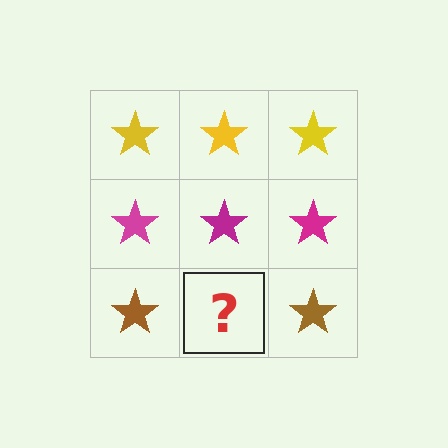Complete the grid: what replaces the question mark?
The question mark should be replaced with a brown star.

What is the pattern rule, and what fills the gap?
The rule is that each row has a consistent color. The gap should be filled with a brown star.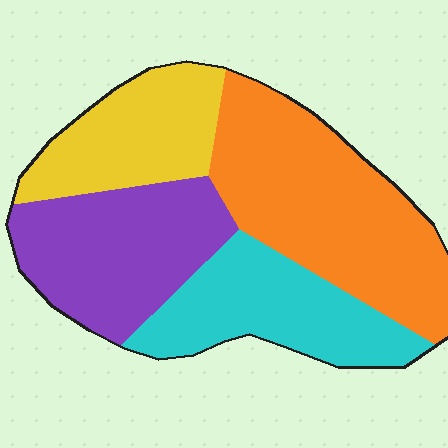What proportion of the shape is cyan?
Cyan covers about 20% of the shape.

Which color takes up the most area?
Orange, at roughly 35%.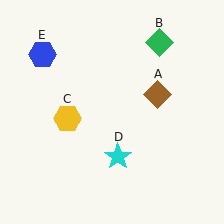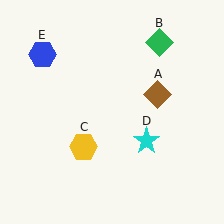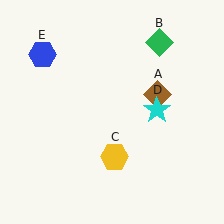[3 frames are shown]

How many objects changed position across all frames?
2 objects changed position: yellow hexagon (object C), cyan star (object D).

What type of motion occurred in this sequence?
The yellow hexagon (object C), cyan star (object D) rotated counterclockwise around the center of the scene.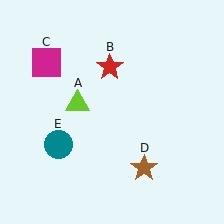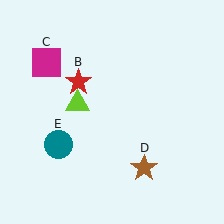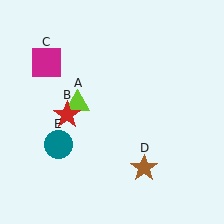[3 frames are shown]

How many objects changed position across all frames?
1 object changed position: red star (object B).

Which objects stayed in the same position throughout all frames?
Lime triangle (object A) and magenta square (object C) and brown star (object D) and teal circle (object E) remained stationary.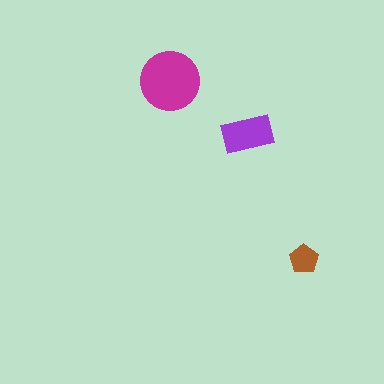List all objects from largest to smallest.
The magenta circle, the purple rectangle, the brown pentagon.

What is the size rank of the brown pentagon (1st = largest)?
3rd.